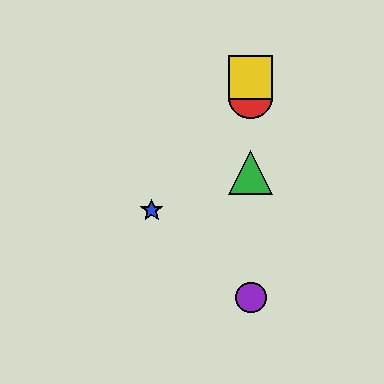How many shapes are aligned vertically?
4 shapes (the red circle, the green triangle, the yellow square, the purple circle) are aligned vertically.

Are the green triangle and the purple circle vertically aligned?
Yes, both are at x≈251.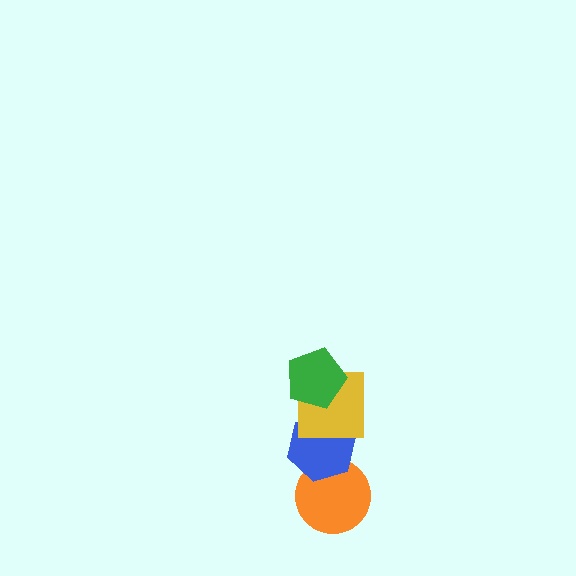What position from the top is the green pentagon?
The green pentagon is 1st from the top.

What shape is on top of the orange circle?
The blue hexagon is on top of the orange circle.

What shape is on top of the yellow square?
The green pentagon is on top of the yellow square.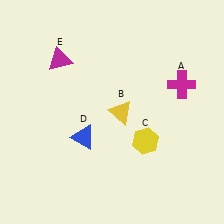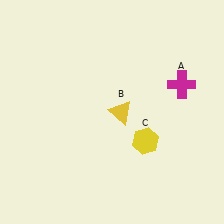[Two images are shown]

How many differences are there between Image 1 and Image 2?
There are 2 differences between the two images.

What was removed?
The blue triangle (D), the magenta triangle (E) were removed in Image 2.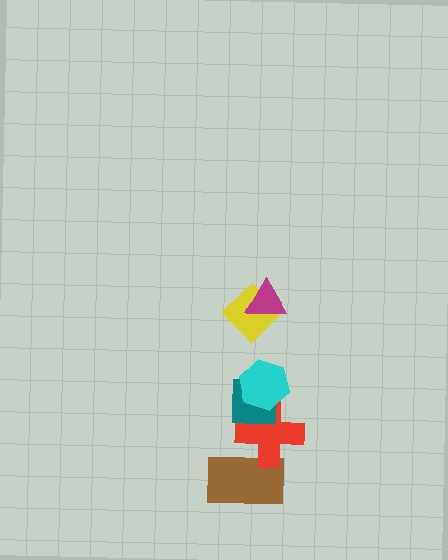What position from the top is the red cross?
The red cross is 5th from the top.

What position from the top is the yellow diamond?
The yellow diamond is 2nd from the top.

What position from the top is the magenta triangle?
The magenta triangle is 1st from the top.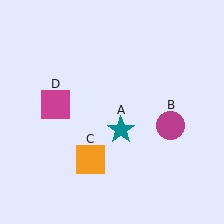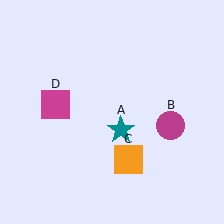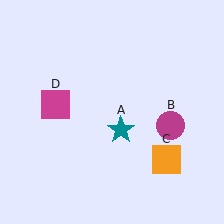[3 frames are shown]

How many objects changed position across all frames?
1 object changed position: orange square (object C).